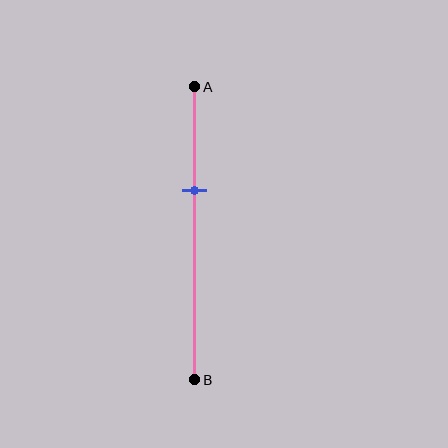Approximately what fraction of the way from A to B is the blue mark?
The blue mark is approximately 35% of the way from A to B.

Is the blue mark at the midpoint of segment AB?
No, the mark is at about 35% from A, not at the 50% midpoint.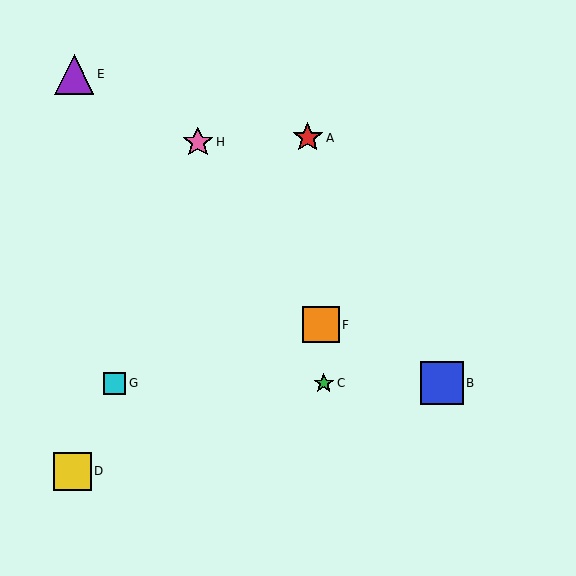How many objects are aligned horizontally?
3 objects (B, C, G) are aligned horizontally.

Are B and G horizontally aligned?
Yes, both are at y≈383.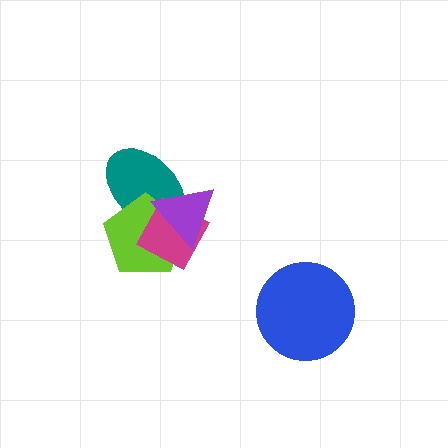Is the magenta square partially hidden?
Yes, it is partially covered by another shape.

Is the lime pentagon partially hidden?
Yes, it is partially covered by another shape.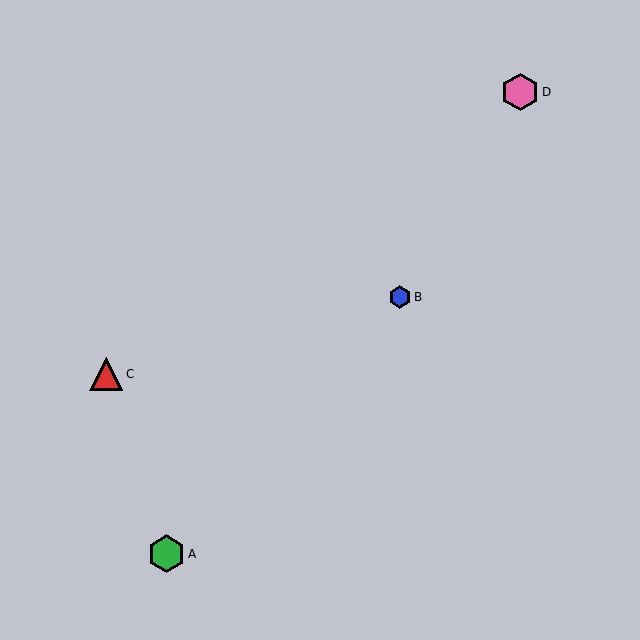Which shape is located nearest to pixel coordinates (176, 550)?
The green hexagon (labeled A) at (167, 554) is nearest to that location.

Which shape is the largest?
The green hexagon (labeled A) is the largest.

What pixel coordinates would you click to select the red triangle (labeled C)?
Click at (106, 374) to select the red triangle C.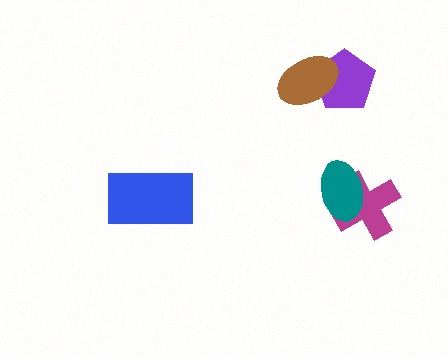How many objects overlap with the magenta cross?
1 object overlaps with the magenta cross.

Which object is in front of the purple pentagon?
The brown ellipse is in front of the purple pentagon.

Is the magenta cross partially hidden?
Yes, it is partially covered by another shape.